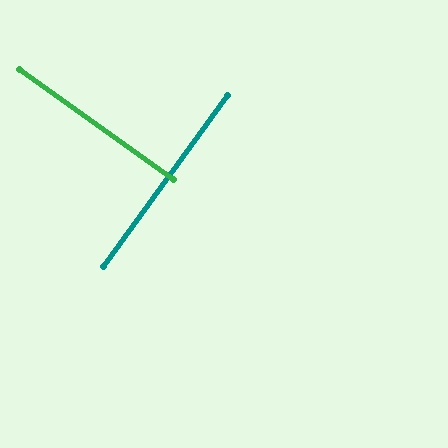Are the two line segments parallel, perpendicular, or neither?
Perpendicular — they meet at approximately 90°.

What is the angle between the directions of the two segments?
Approximately 90 degrees.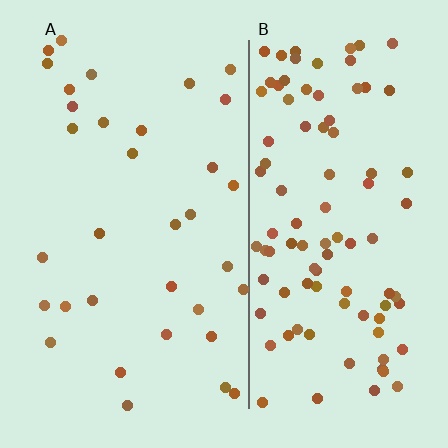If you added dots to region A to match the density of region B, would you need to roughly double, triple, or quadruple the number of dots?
Approximately triple.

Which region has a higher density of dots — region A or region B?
B (the right).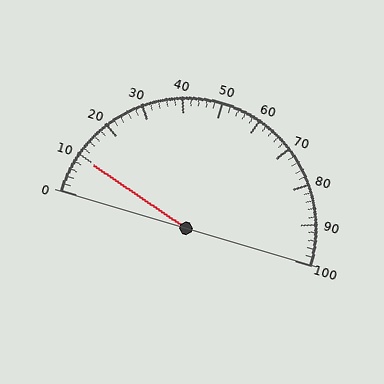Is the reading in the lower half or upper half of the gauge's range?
The reading is in the lower half of the range (0 to 100).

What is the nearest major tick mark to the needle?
The nearest major tick mark is 10.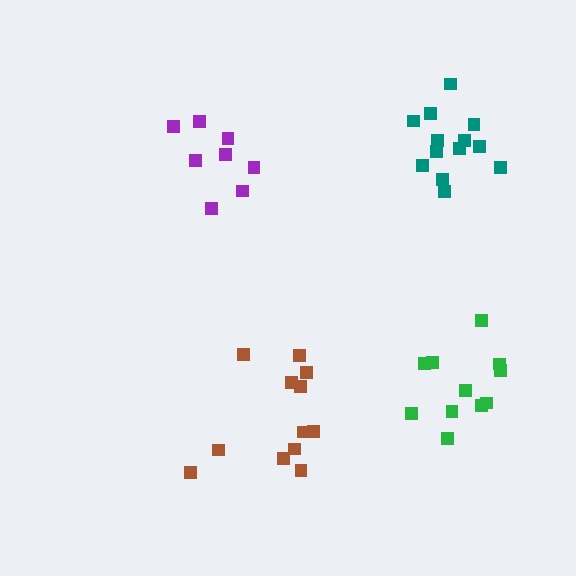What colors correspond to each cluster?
The clusters are colored: brown, teal, purple, green.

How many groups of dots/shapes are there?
There are 4 groups.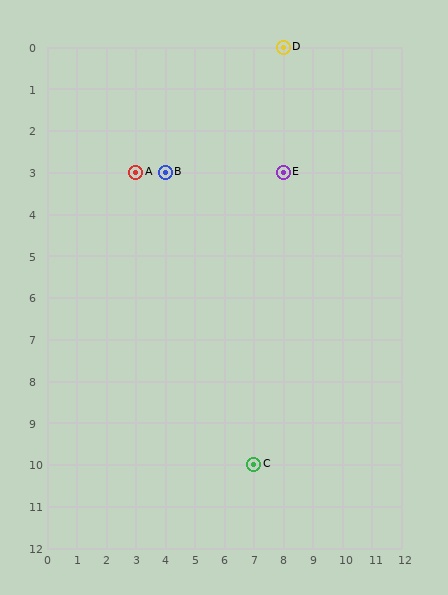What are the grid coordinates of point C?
Point C is at grid coordinates (7, 10).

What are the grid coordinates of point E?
Point E is at grid coordinates (8, 3).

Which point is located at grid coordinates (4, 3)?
Point B is at (4, 3).